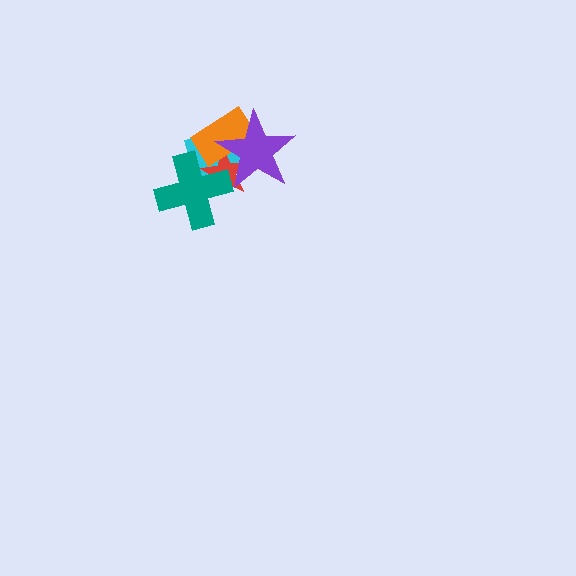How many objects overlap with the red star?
4 objects overlap with the red star.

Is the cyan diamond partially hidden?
Yes, it is partially covered by another shape.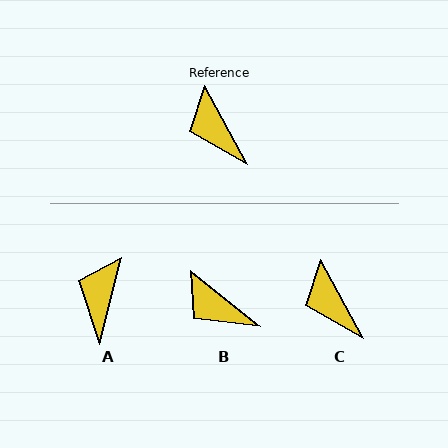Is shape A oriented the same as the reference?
No, it is off by about 43 degrees.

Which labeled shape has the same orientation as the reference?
C.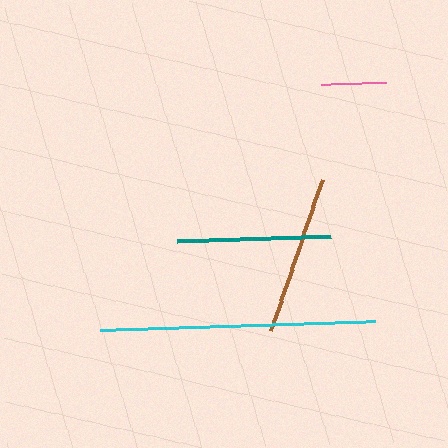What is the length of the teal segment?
The teal segment is approximately 153 pixels long.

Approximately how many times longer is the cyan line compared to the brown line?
The cyan line is approximately 1.7 times the length of the brown line.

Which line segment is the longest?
The cyan line is the longest at approximately 274 pixels.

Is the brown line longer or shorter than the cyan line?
The cyan line is longer than the brown line.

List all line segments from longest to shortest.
From longest to shortest: cyan, brown, teal, pink.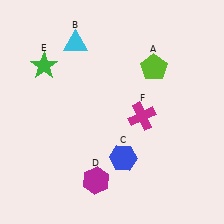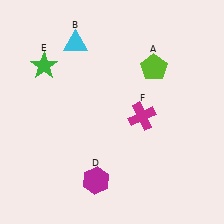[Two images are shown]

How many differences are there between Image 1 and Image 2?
There is 1 difference between the two images.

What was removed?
The blue hexagon (C) was removed in Image 2.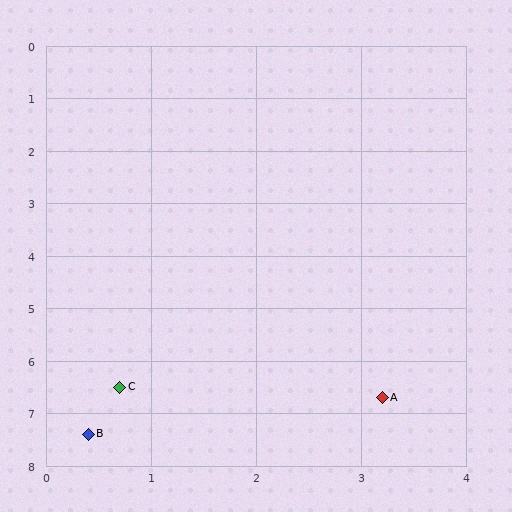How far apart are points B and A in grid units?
Points B and A are about 2.9 grid units apart.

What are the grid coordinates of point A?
Point A is at approximately (3.2, 6.7).